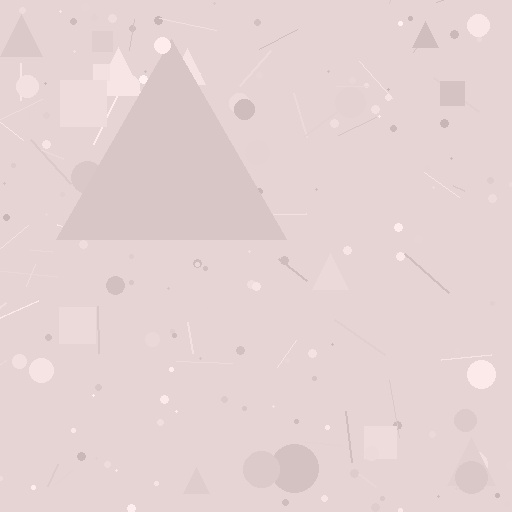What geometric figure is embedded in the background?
A triangle is embedded in the background.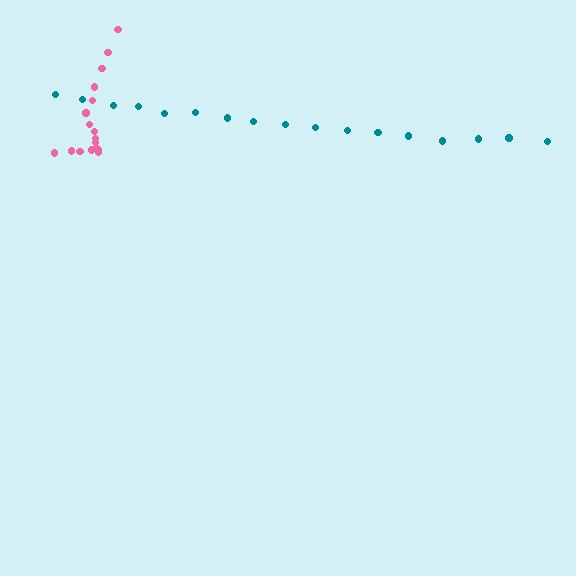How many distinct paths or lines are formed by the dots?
There are 2 distinct paths.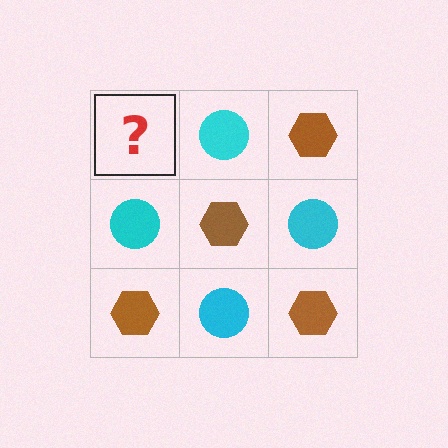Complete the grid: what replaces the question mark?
The question mark should be replaced with a brown hexagon.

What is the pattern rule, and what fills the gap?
The rule is that it alternates brown hexagon and cyan circle in a checkerboard pattern. The gap should be filled with a brown hexagon.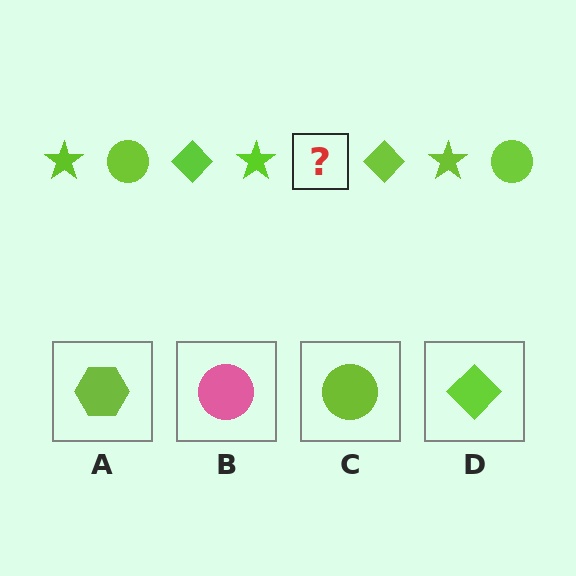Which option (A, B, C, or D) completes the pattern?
C.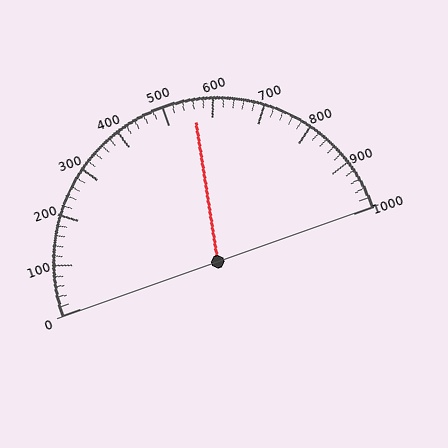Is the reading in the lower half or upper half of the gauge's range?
The reading is in the upper half of the range (0 to 1000).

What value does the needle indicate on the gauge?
The needle indicates approximately 560.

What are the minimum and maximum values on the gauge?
The gauge ranges from 0 to 1000.